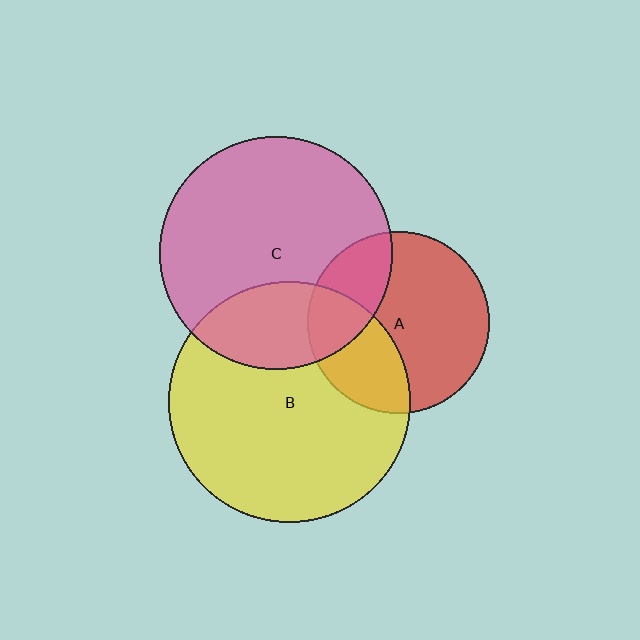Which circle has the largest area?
Circle B (yellow).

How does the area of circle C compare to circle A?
Approximately 1.6 times.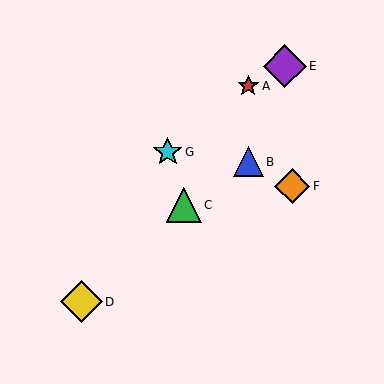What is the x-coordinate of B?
Object B is at x≈248.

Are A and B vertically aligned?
Yes, both are at x≈248.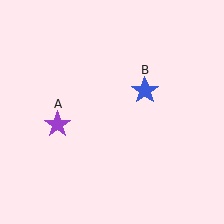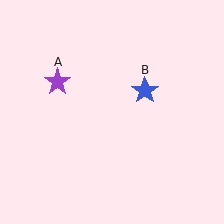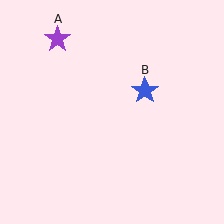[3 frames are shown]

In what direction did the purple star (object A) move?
The purple star (object A) moved up.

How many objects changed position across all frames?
1 object changed position: purple star (object A).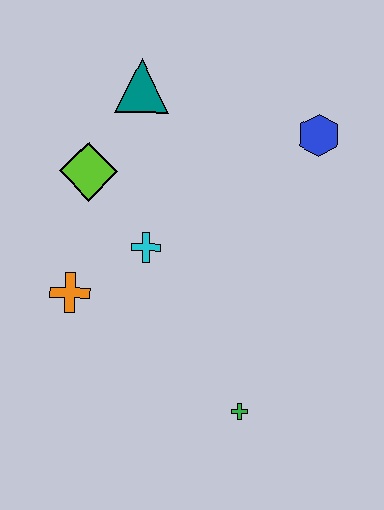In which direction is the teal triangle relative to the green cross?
The teal triangle is above the green cross.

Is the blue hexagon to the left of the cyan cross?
No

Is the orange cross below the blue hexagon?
Yes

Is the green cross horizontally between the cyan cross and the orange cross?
No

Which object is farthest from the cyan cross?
The blue hexagon is farthest from the cyan cross.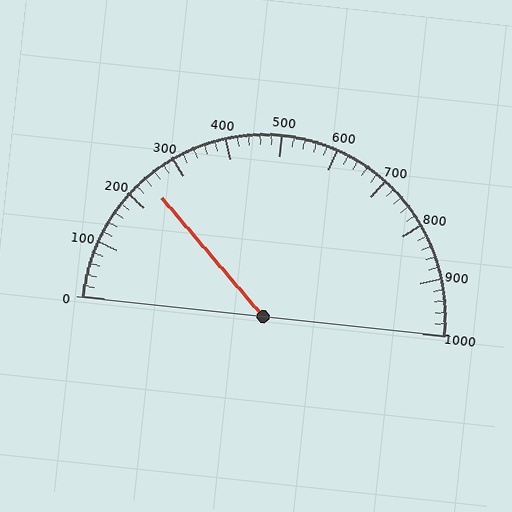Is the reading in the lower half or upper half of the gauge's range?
The reading is in the lower half of the range (0 to 1000).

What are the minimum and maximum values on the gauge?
The gauge ranges from 0 to 1000.